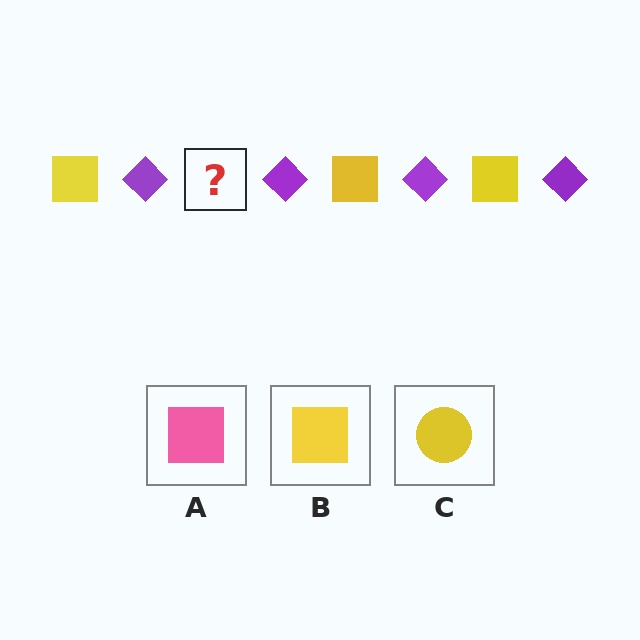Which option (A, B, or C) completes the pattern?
B.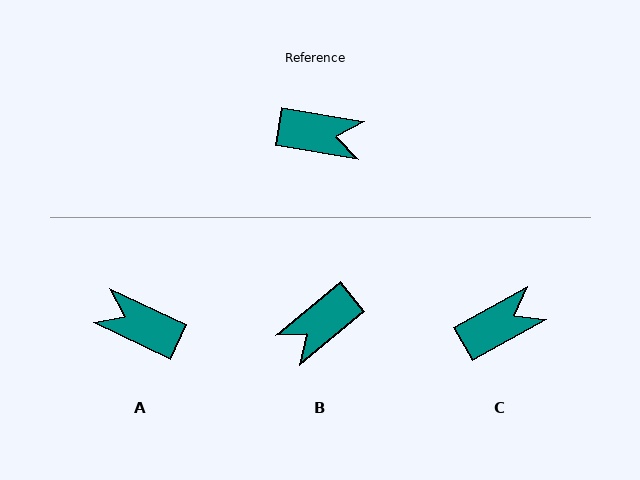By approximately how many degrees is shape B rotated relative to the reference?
Approximately 131 degrees clockwise.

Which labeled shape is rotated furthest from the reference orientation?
A, about 164 degrees away.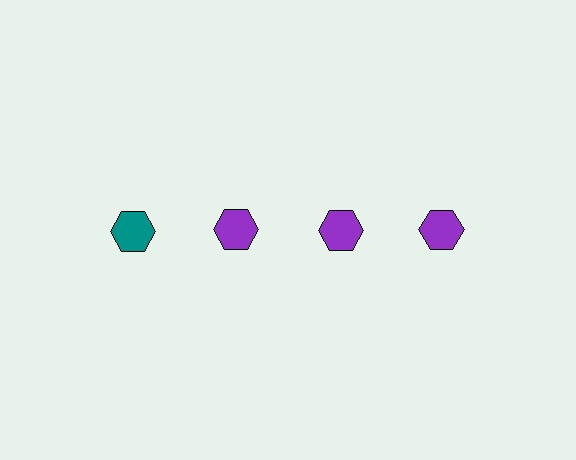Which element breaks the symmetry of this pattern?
The teal hexagon in the top row, leftmost column breaks the symmetry. All other shapes are purple hexagons.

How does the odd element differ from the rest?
It has a different color: teal instead of purple.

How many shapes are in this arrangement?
There are 4 shapes arranged in a grid pattern.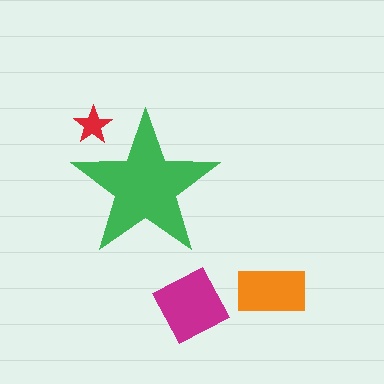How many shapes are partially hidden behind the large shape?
1 shape is partially hidden.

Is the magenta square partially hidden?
No, the magenta square is fully visible.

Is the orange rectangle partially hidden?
No, the orange rectangle is fully visible.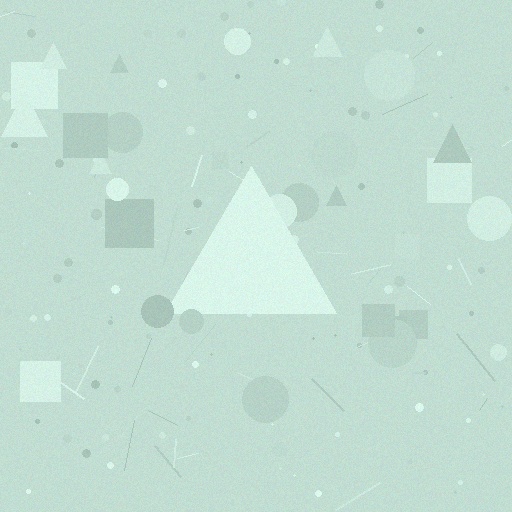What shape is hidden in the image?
A triangle is hidden in the image.